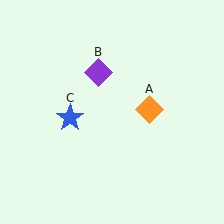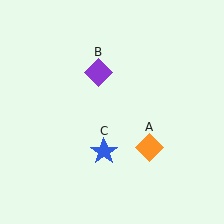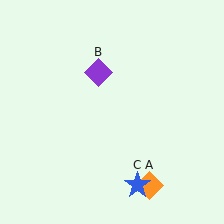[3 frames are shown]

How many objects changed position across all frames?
2 objects changed position: orange diamond (object A), blue star (object C).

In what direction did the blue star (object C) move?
The blue star (object C) moved down and to the right.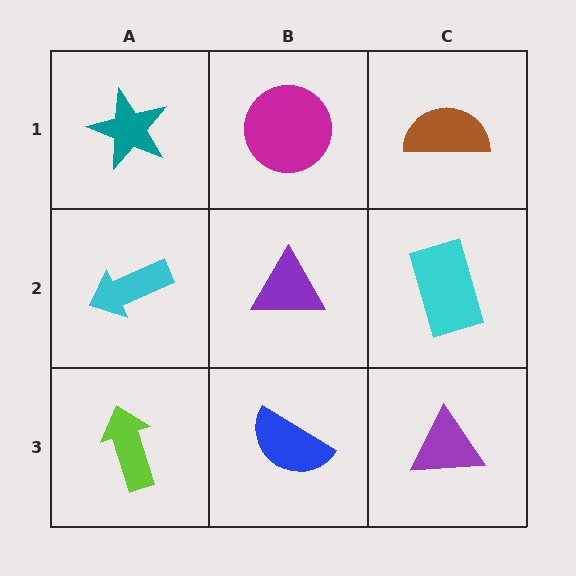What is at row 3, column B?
A blue semicircle.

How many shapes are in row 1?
3 shapes.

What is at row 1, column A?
A teal star.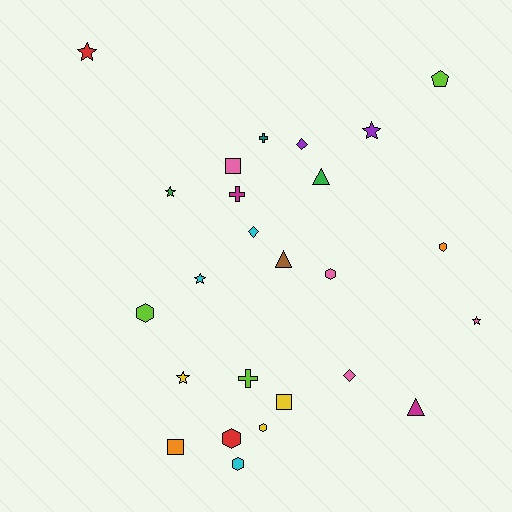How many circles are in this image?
There are no circles.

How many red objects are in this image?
There are 2 red objects.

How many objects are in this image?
There are 25 objects.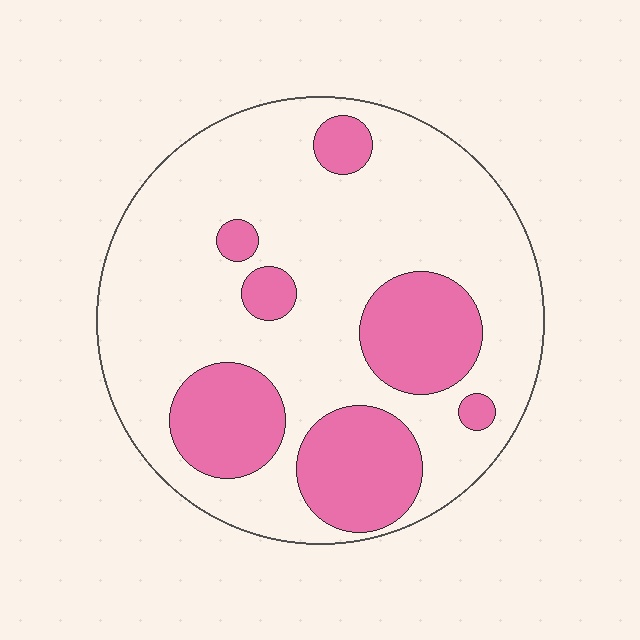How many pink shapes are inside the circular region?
7.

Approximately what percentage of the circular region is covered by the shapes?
Approximately 25%.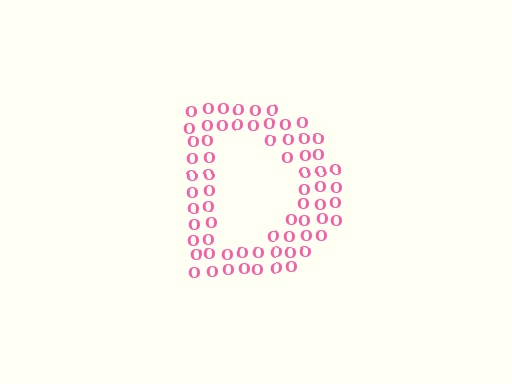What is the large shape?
The large shape is the letter D.